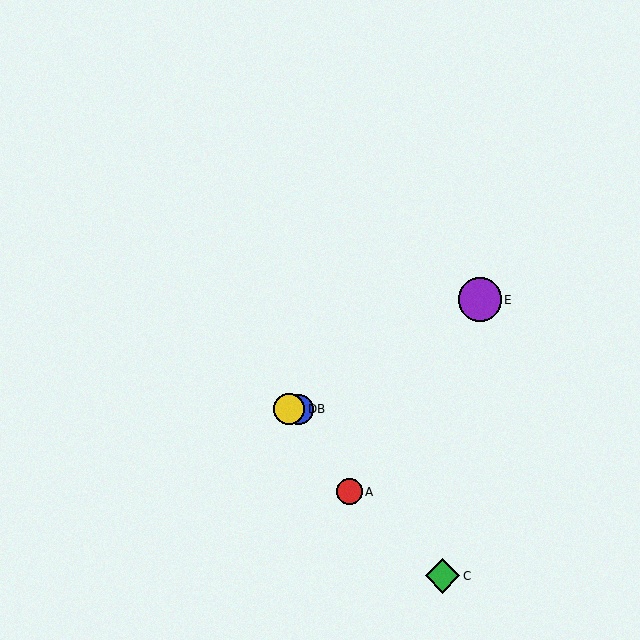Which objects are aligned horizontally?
Objects B, D are aligned horizontally.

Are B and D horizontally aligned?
Yes, both are at y≈409.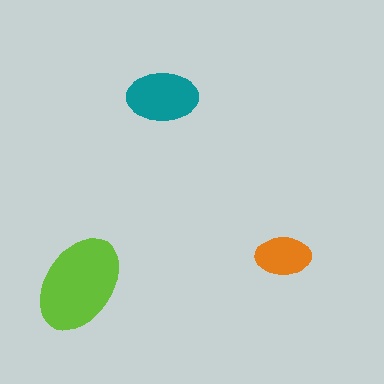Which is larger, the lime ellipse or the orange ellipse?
The lime one.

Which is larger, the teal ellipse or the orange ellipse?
The teal one.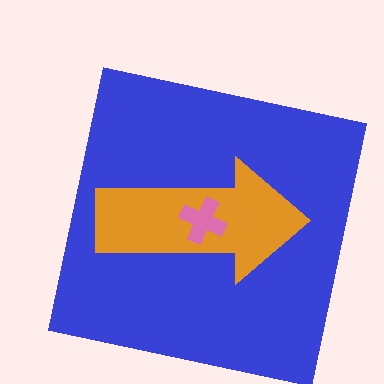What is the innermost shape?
The pink cross.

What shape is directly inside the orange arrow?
The pink cross.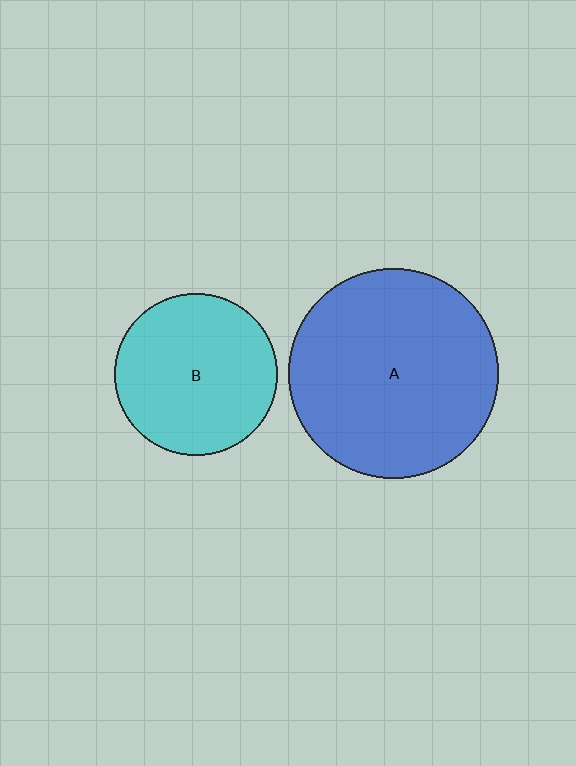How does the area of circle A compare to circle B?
Approximately 1.7 times.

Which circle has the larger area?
Circle A (blue).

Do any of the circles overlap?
No, none of the circles overlap.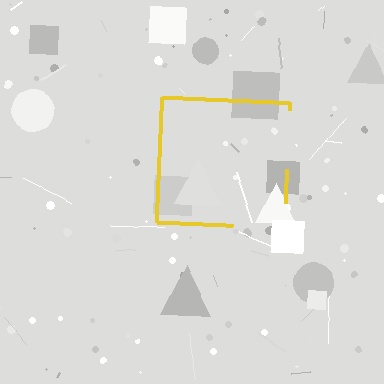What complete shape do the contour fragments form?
The contour fragments form a square.